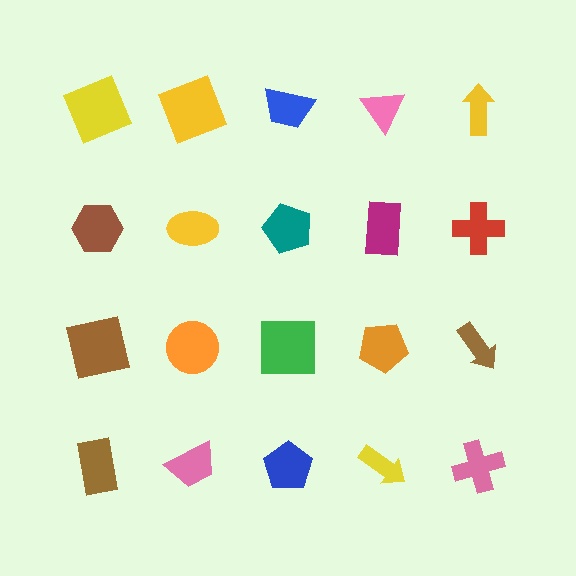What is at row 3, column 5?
A brown arrow.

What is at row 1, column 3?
A blue trapezoid.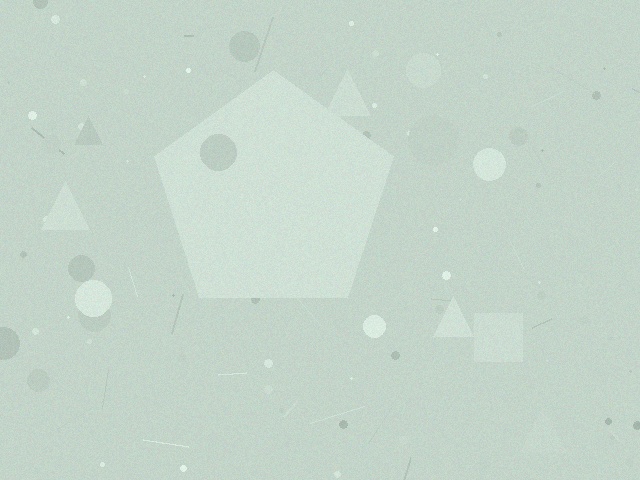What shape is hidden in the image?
A pentagon is hidden in the image.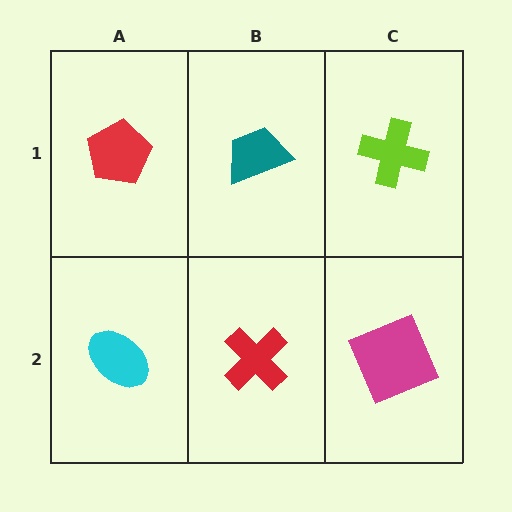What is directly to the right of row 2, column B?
A magenta square.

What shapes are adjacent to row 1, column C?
A magenta square (row 2, column C), a teal trapezoid (row 1, column B).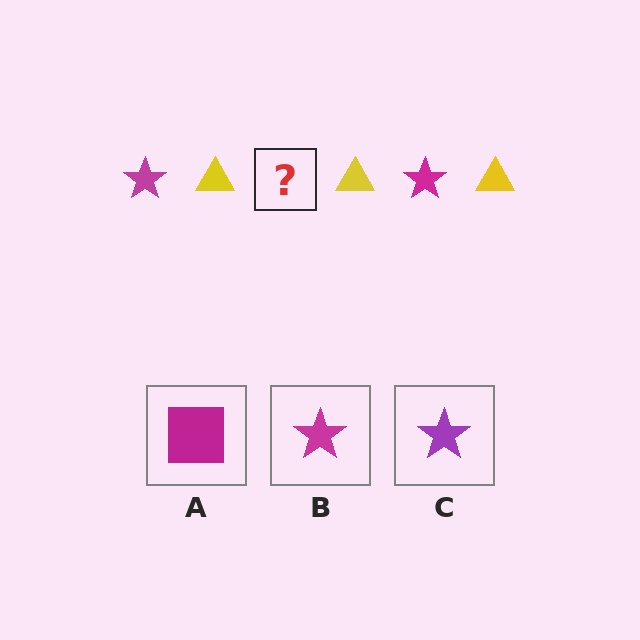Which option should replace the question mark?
Option B.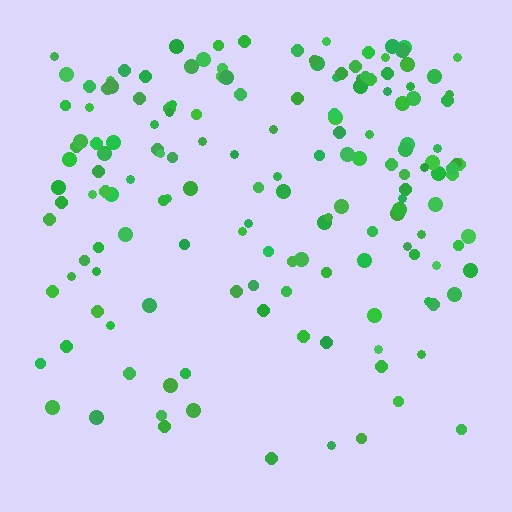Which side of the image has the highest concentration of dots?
The top.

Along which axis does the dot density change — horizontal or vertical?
Vertical.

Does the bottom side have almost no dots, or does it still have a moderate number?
Still a moderate number, just noticeably fewer than the top.